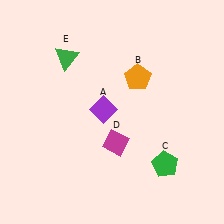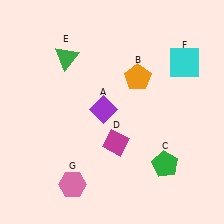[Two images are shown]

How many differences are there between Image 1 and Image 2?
There are 2 differences between the two images.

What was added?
A cyan square (F), a pink hexagon (G) were added in Image 2.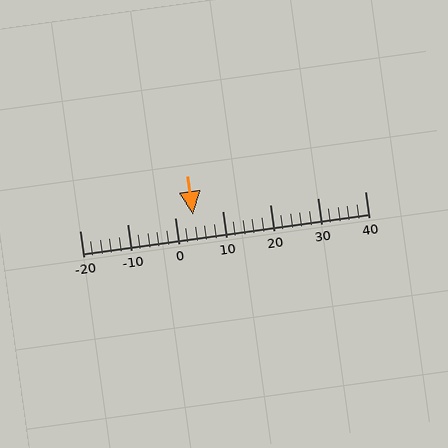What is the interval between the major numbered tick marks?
The major tick marks are spaced 10 units apart.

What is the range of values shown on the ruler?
The ruler shows values from -20 to 40.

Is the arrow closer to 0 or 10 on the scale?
The arrow is closer to 0.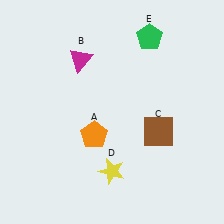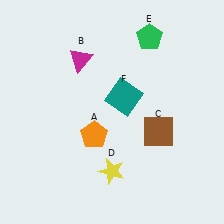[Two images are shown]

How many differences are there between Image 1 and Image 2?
There is 1 difference between the two images.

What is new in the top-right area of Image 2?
A teal square (F) was added in the top-right area of Image 2.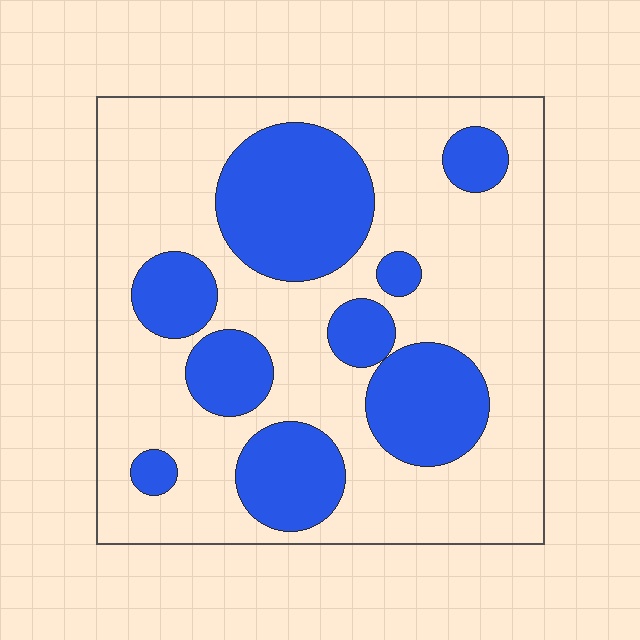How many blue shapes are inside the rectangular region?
9.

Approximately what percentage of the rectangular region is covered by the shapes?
Approximately 30%.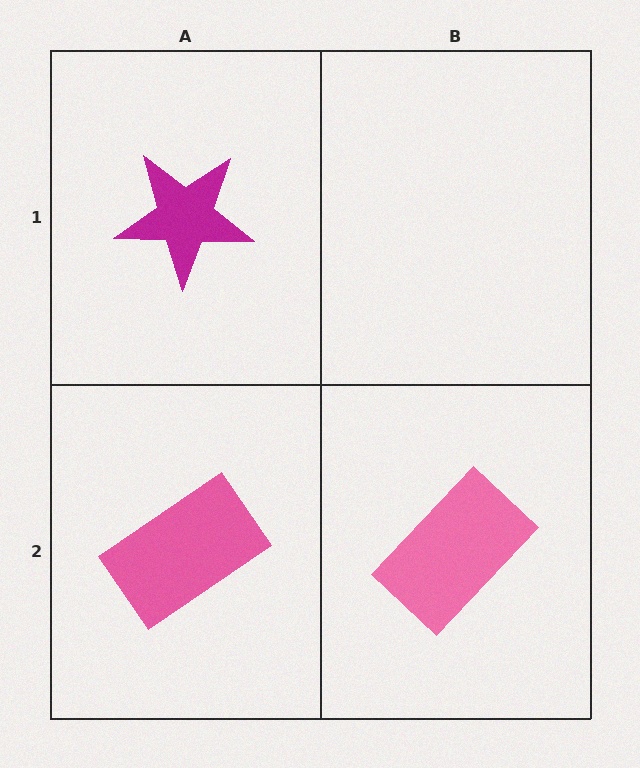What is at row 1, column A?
A magenta star.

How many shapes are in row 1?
1 shape.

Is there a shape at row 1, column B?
No, that cell is empty.